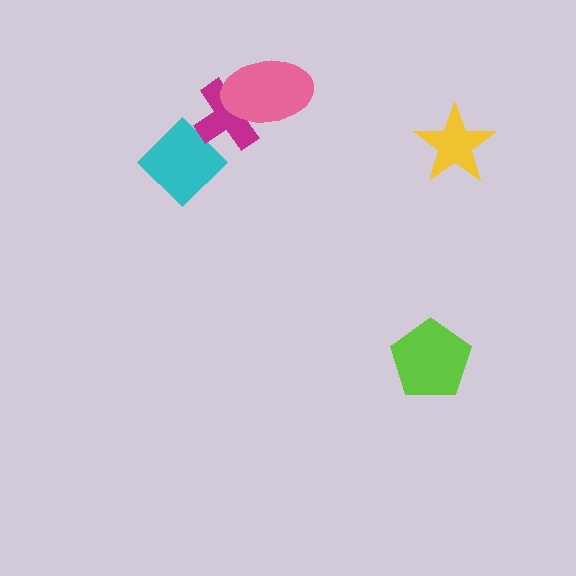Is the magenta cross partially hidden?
Yes, it is partially covered by another shape.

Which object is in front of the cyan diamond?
The magenta cross is in front of the cyan diamond.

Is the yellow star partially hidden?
No, no other shape covers it.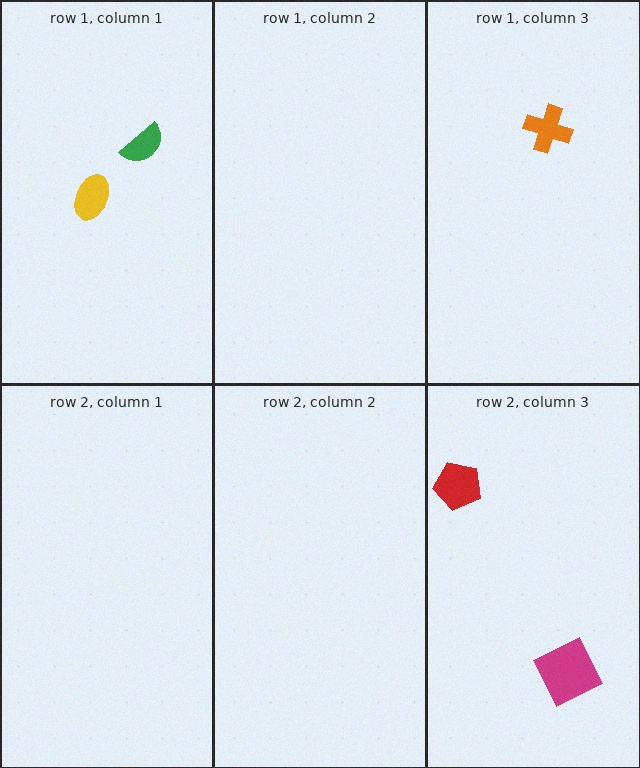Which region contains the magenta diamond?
The row 2, column 3 region.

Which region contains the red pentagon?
The row 2, column 3 region.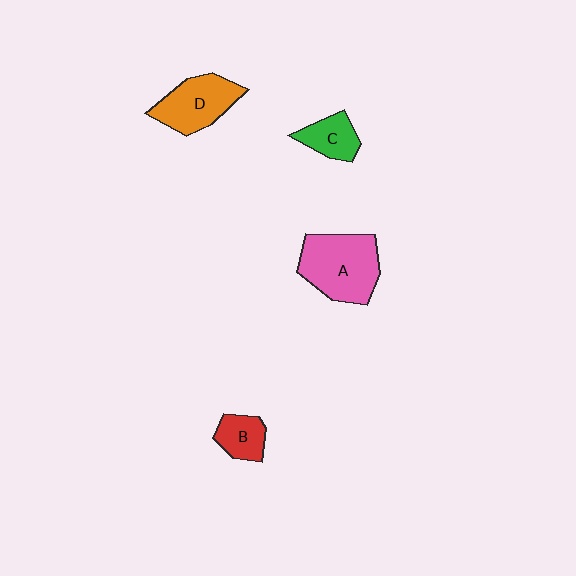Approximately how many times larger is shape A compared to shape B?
Approximately 2.4 times.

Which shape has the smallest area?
Shape B (red).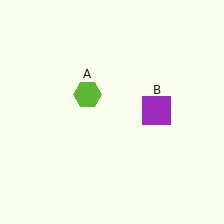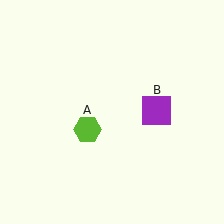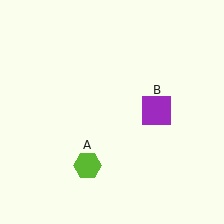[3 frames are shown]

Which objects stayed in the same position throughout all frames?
Purple square (object B) remained stationary.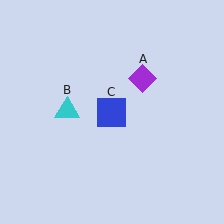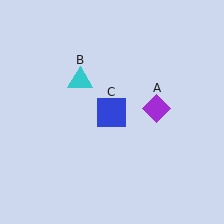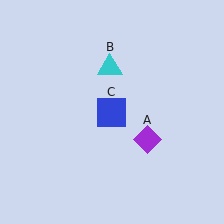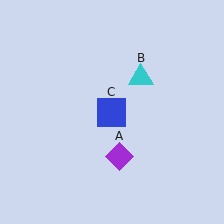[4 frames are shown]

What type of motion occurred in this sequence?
The purple diamond (object A), cyan triangle (object B) rotated clockwise around the center of the scene.